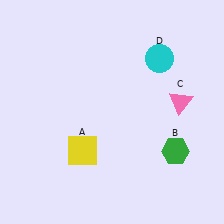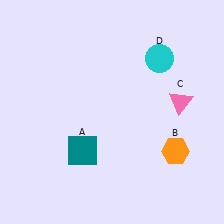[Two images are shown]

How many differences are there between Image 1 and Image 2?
There are 2 differences between the two images.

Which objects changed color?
A changed from yellow to teal. B changed from green to orange.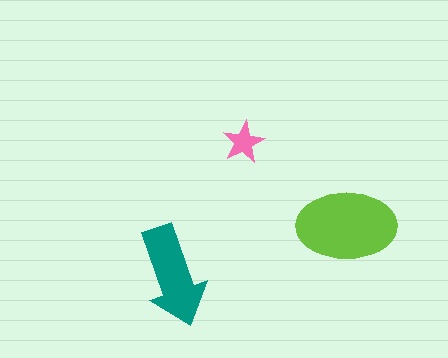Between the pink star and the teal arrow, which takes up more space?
The teal arrow.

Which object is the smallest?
The pink star.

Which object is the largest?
The lime ellipse.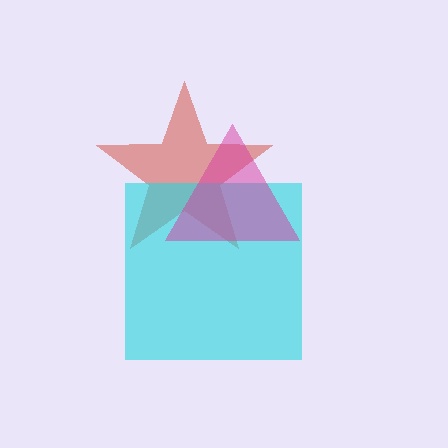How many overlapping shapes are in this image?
There are 3 overlapping shapes in the image.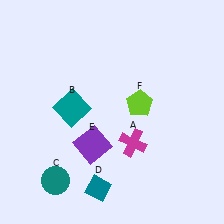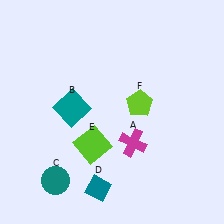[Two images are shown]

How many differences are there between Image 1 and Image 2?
There is 1 difference between the two images.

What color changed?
The square (E) changed from purple in Image 1 to lime in Image 2.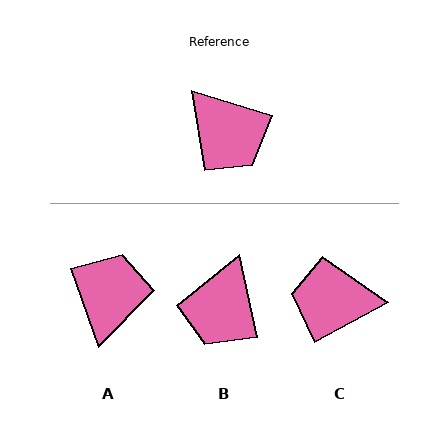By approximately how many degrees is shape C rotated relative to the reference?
Approximately 135 degrees clockwise.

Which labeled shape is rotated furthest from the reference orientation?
C, about 135 degrees away.